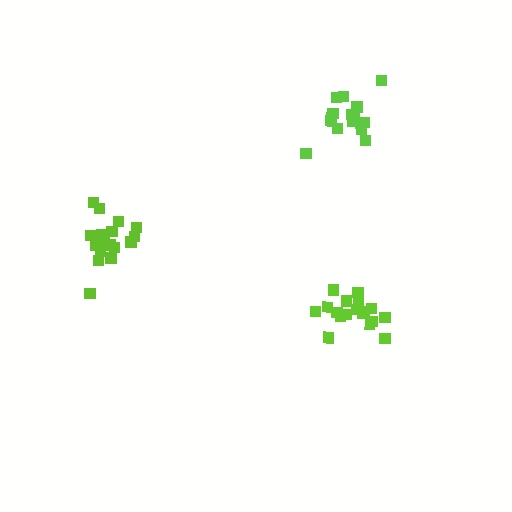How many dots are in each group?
Group 1: 16 dots, Group 2: 18 dots, Group 3: 18 dots (52 total).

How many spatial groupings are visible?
There are 3 spatial groupings.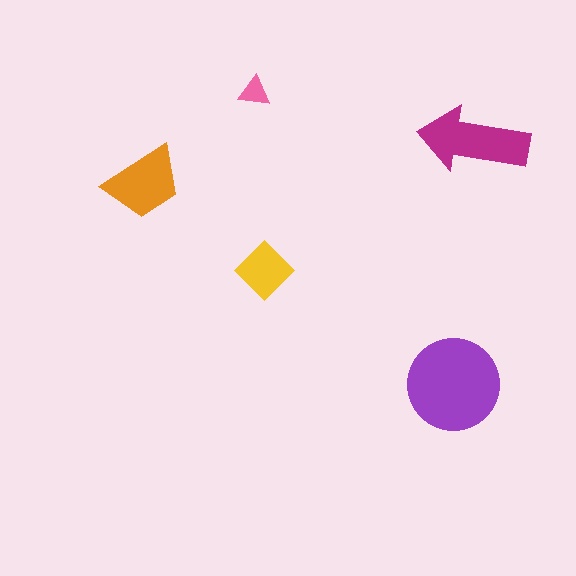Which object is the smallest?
The pink triangle.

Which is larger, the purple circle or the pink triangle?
The purple circle.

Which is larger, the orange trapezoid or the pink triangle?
The orange trapezoid.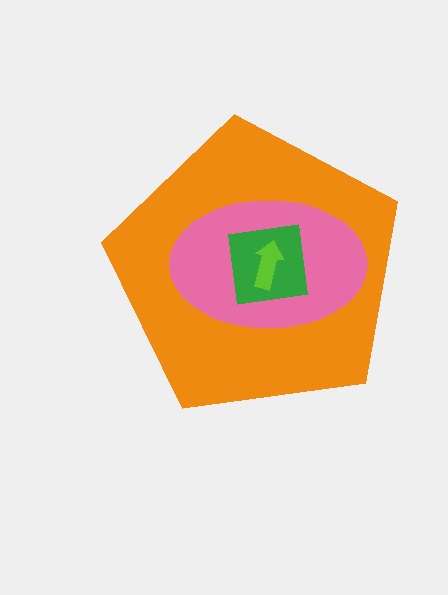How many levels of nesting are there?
4.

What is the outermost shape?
The orange pentagon.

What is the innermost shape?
The lime arrow.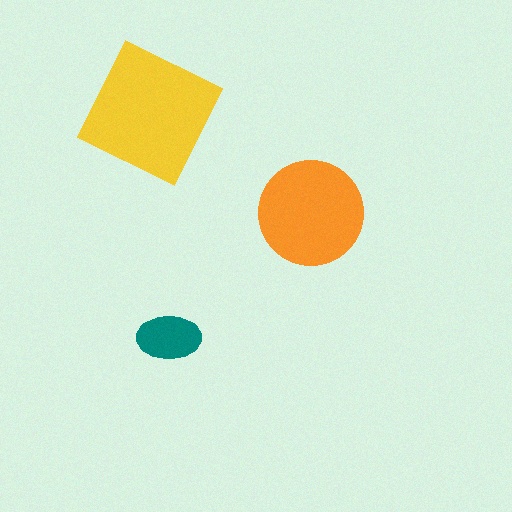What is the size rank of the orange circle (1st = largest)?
2nd.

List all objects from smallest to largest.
The teal ellipse, the orange circle, the yellow square.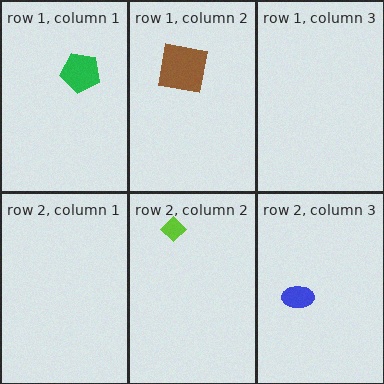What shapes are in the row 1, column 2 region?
The brown square.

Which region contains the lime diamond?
The row 2, column 2 region.